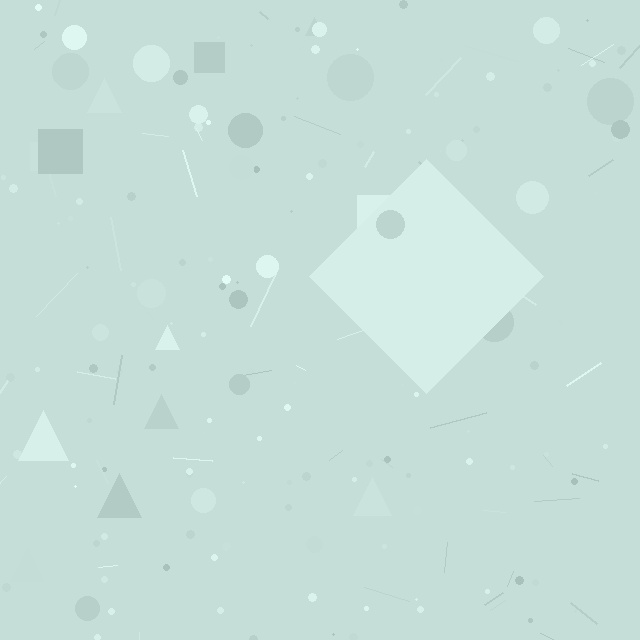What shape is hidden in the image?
A diamond is hidden in the image.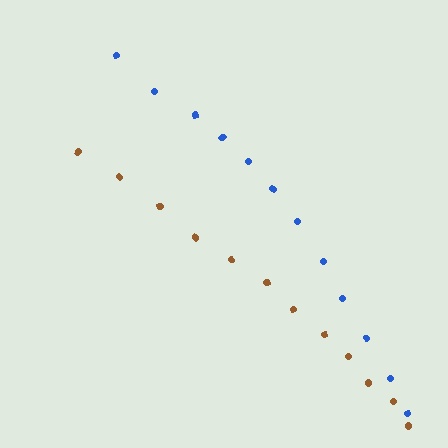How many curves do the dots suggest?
There are 2 distinct paths.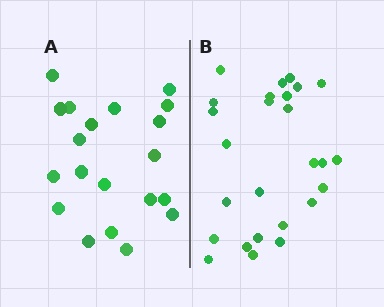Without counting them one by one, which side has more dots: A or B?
Region B (the right region) has more dots.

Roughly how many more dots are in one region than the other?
Region B has about 6 more dots than region A.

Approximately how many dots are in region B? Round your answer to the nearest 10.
About 30 dots. (The exact count is 26, which rounds to 30.)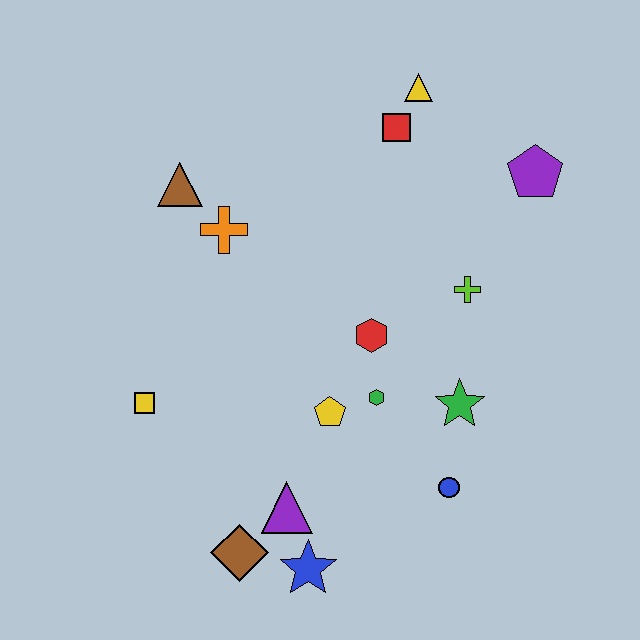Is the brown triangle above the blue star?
Yes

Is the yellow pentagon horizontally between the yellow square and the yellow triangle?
Yes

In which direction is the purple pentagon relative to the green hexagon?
The purple pentagon is above the green hexagon.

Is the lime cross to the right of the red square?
Yes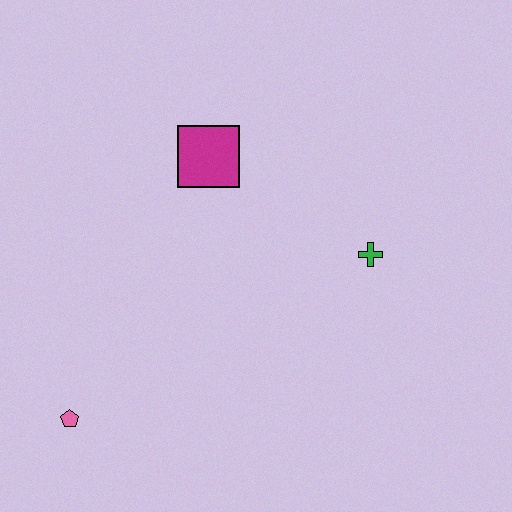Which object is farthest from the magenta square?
The pink pentagon is farthest from the magenta square.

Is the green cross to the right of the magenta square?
Yes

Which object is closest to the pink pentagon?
The magenta square is closest to the pink pentagon.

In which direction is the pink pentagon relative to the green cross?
The pink pentagon is to the left of the green cross.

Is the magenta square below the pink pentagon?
No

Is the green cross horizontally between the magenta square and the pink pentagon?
No